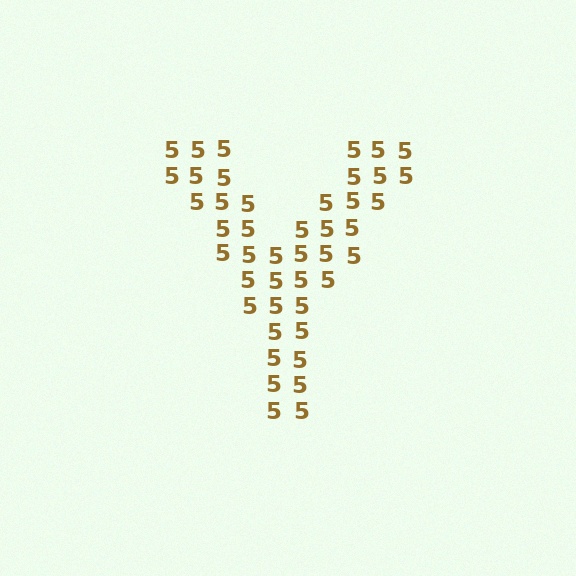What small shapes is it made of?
It is made of small digit 5's.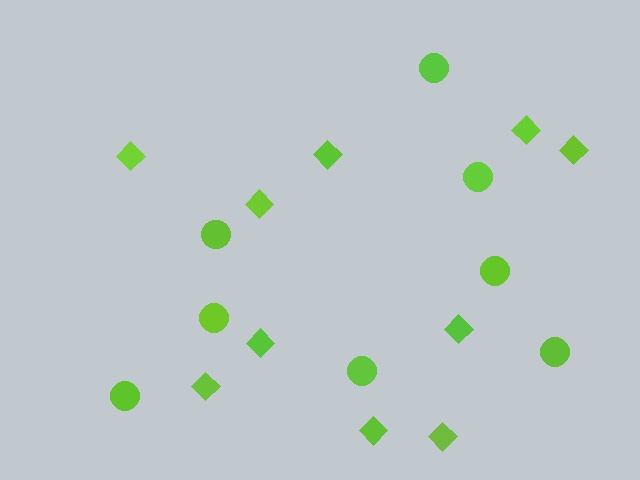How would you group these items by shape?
There are 2 groups: one group of circles (8) and one group of diamonds (10).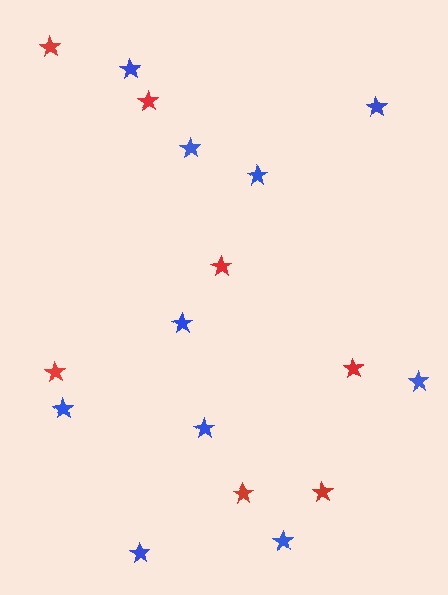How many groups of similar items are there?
There are 2 groups: one group of red stars (7) and one group of blue stars (10).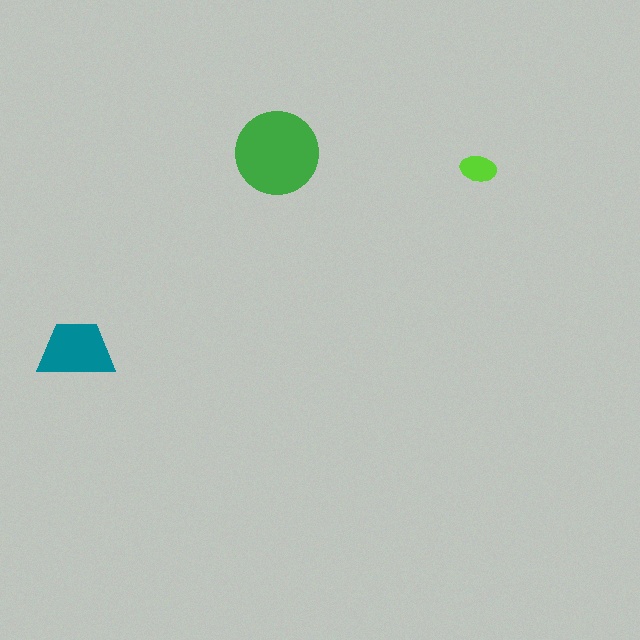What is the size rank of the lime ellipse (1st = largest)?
3rd.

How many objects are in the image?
There are 3 objects in the image.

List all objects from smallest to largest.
The lime ellipse, the teal trapezoid, the green circle.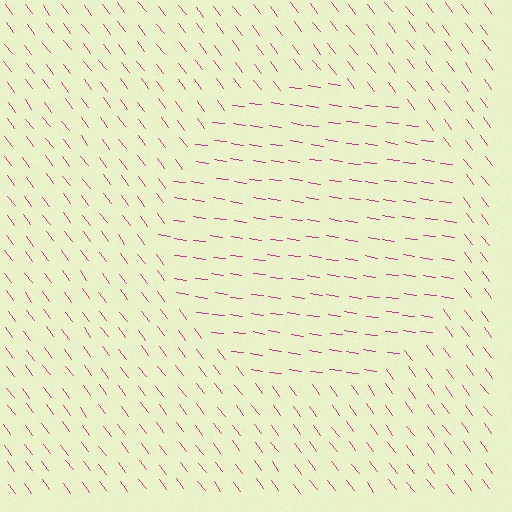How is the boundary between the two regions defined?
The boundary is defined purely by a change in line orientation (approximately 45 degrees difference). All lines are the same color and thickness.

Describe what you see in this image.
The image is filled with small magenta line segments. A circle region in the image has lines oriented differently from the surrounding lines, creating a visible texture boundary.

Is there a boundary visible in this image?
Yes, there is a texture boundary formed by a change in line orientation.